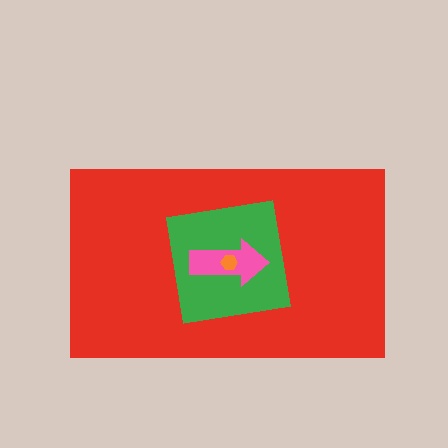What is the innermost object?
The orange hexagon.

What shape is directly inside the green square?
The pink arrow.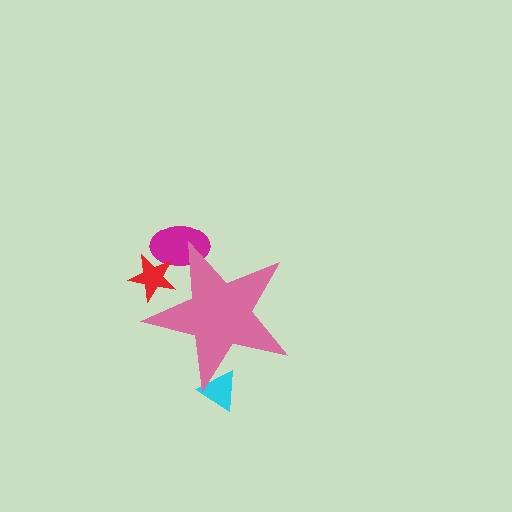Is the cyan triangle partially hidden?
Yes, the cyan triangle is partially hidden behind the pink star.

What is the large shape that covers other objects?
A pink star.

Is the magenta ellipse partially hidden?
Yes, the magenta ellipse is partially hidden behind the pink star.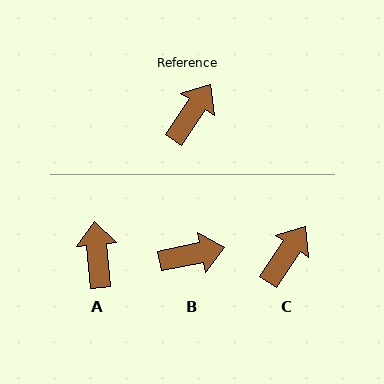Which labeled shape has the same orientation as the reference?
C.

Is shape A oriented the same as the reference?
No, it is off by about 39 degrees.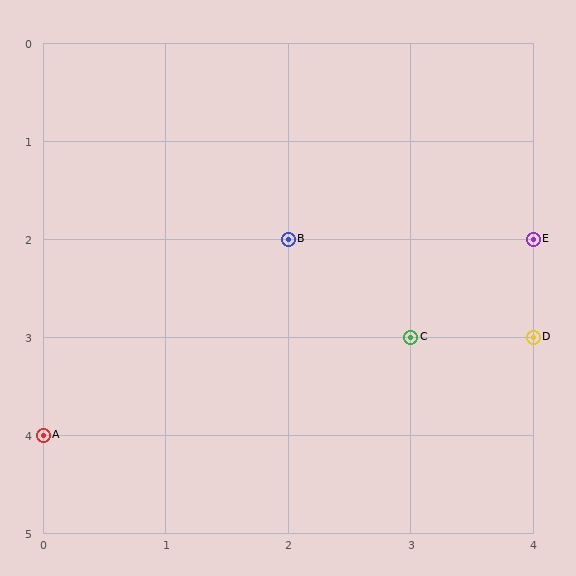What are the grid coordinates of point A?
Point A is at grid coordinates (0, 4).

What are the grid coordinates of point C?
Point C is at grid coordinates (3, 3).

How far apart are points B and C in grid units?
Points B and C are 1 column and 1 row apart (about 1.4 grid units diagonally).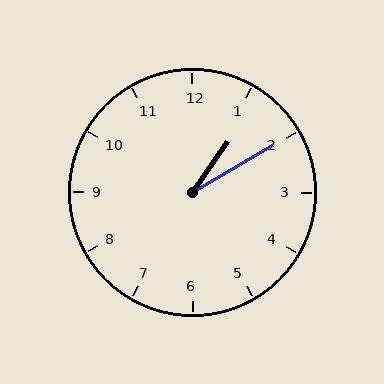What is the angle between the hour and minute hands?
Approximately 25 degrees.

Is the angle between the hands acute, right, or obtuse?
It is acute.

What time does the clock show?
1:10.